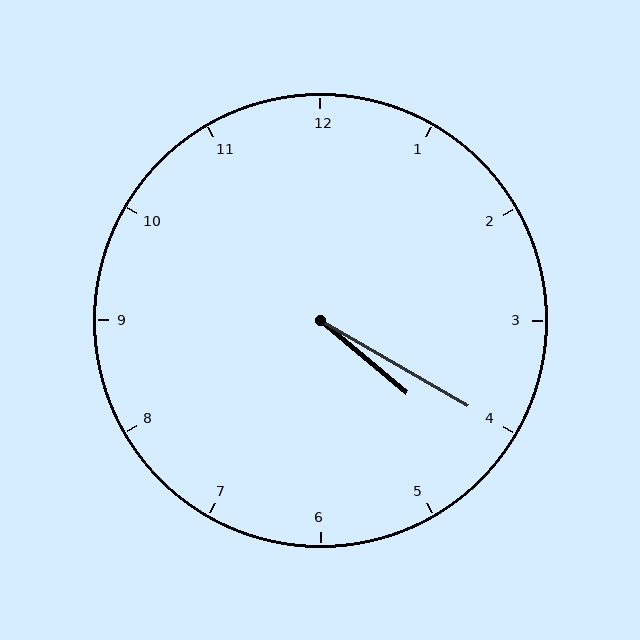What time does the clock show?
4:20.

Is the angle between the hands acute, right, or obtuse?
It is acute.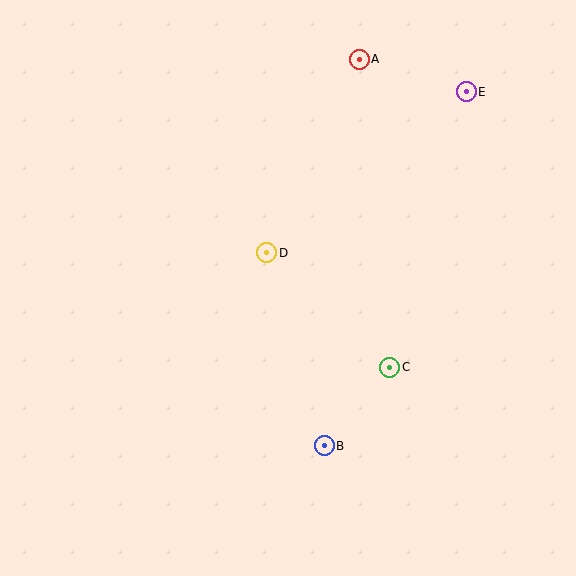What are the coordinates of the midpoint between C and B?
The midpoint between C and B is at (357, 407).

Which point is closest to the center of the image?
Point D at (267, 253) is closest to the center.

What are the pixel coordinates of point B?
Point B is at (324, 446).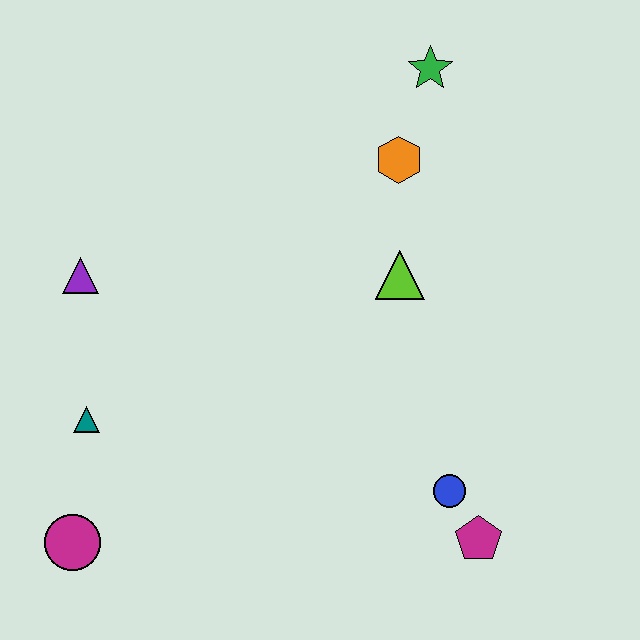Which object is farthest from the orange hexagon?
The magenta circle is farthest from the orange hexagon.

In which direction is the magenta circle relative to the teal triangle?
The magenta circle is below the teal triangle.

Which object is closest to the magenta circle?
The teal triangle is closest to the magenta circle.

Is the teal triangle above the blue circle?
Yes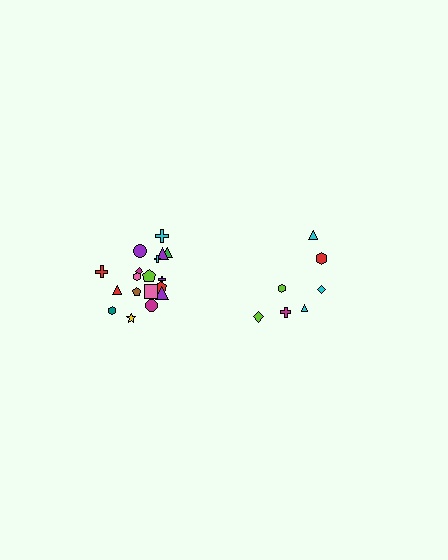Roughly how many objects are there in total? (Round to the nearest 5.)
Roughly 25 objects in total.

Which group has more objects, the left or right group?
The left group.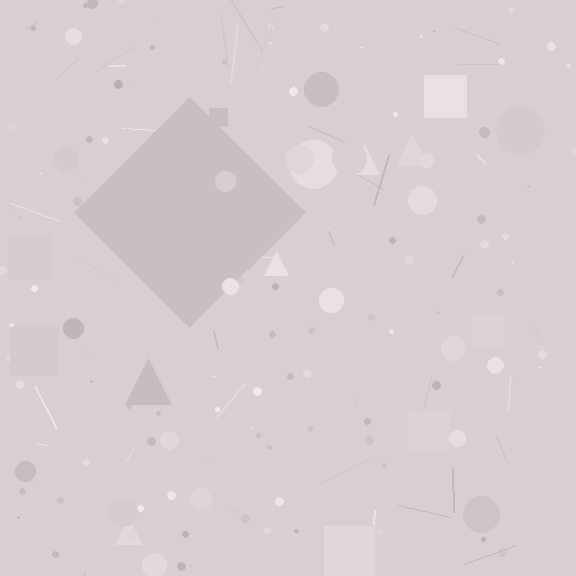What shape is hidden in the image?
A diamond is hidden in the image.